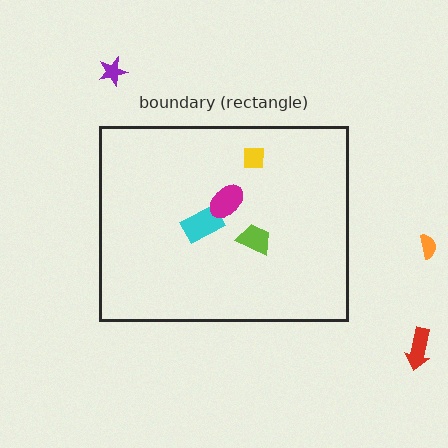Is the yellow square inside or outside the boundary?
Inside.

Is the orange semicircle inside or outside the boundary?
Outside.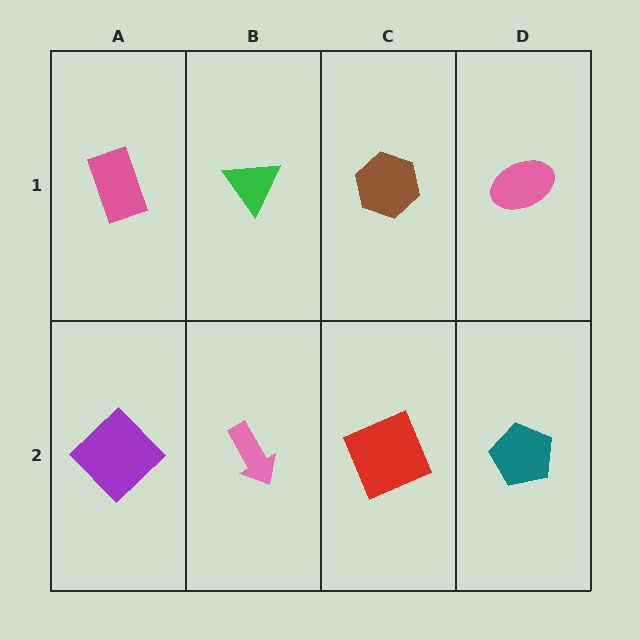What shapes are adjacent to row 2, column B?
A green triangle (row 1, column B), a purple diamond (row 2, column A), a red square (row 2, column C).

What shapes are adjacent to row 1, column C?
A red square (row 2, column C), a green triangle (row 1, column B), a pink ellipse (row 1, column D).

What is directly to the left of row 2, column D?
A red square.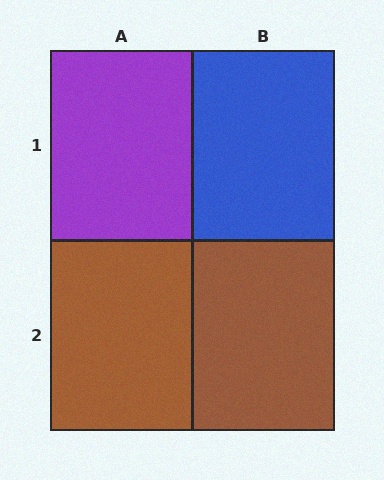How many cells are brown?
2 cells are brown.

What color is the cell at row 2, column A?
Brown.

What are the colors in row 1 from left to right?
Purple, blue.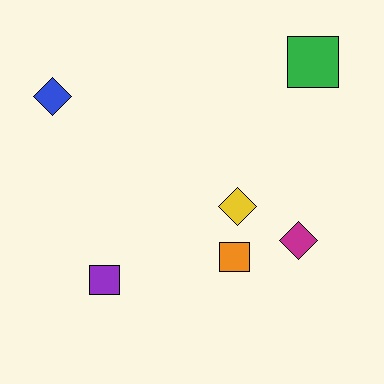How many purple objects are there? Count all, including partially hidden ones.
There is 1 purple object.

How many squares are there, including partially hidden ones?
There are 3 squares.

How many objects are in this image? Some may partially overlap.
There are 6 objects.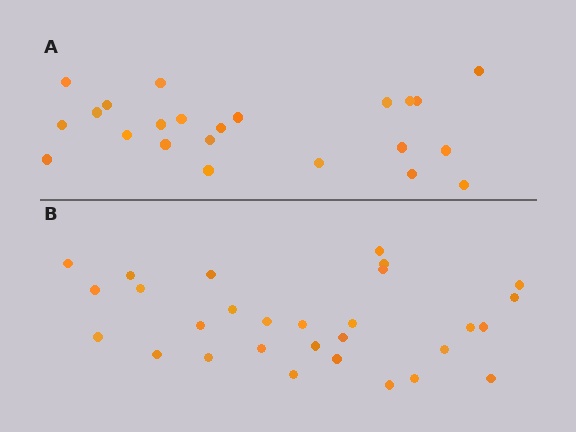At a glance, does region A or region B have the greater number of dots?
Region B (the bottom region) has more dots.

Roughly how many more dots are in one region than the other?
Region B has about 6 more dots than region A.